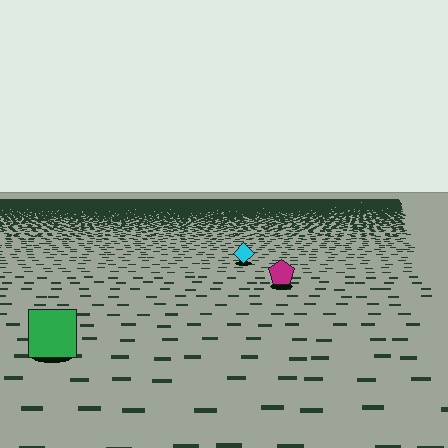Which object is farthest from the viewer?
The cyan diamond is farthest from the viewer. It appears smaller and the ground texture around it is denser.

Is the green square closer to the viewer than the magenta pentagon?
Yes. The green square is closer — you can tell from the texture gradient: the ground texture is coarser near it.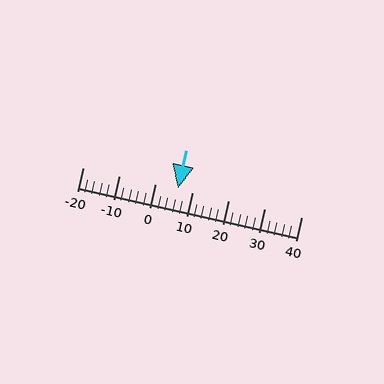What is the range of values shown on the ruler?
The ruler shows values from -20 to 40.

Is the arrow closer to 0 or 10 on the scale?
The arrow is closer to 10.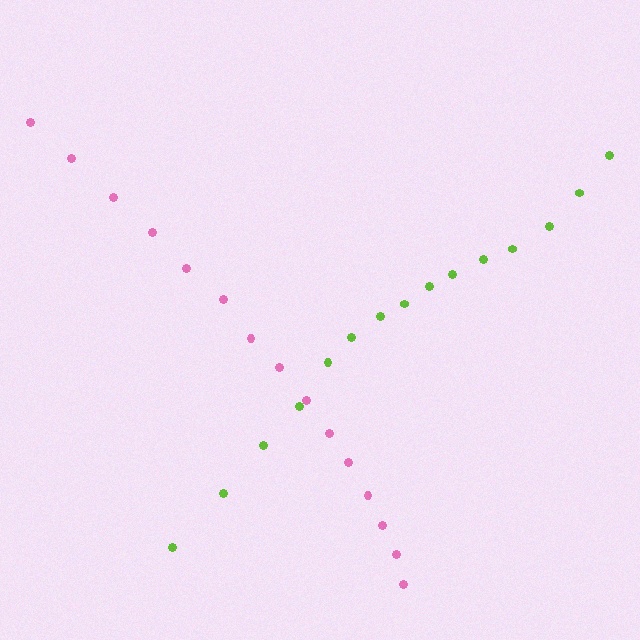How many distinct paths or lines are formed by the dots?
There are 2 distinct paths.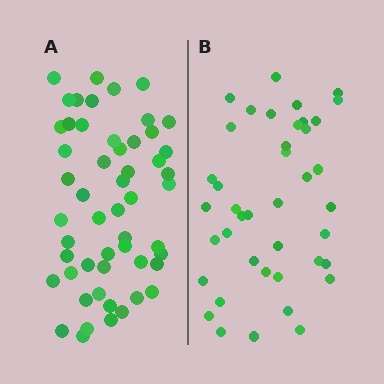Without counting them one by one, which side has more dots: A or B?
Region A (the left region) has more dots.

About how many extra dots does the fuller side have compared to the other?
Region A has roughly 12 or so more dots than region B.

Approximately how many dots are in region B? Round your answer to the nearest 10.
About 40 dots. (The exact count is 41, which rounds to 40.)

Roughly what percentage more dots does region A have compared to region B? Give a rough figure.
About 30% more.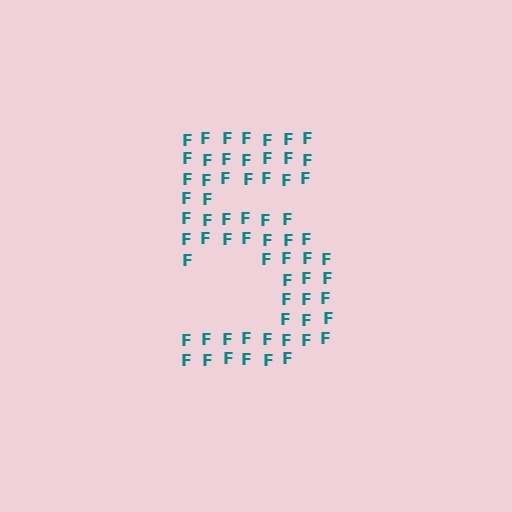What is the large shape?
The large shape is the digit 5.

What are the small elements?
The small elements are letter F's.